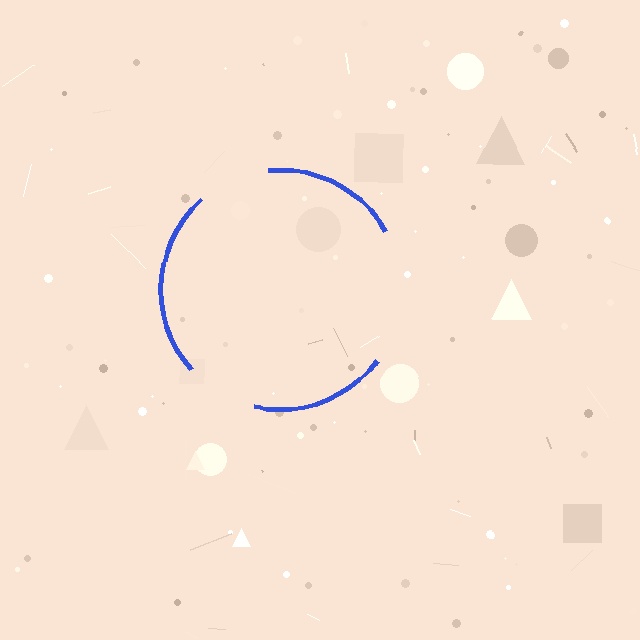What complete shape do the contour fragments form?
The contour fragments form a circle.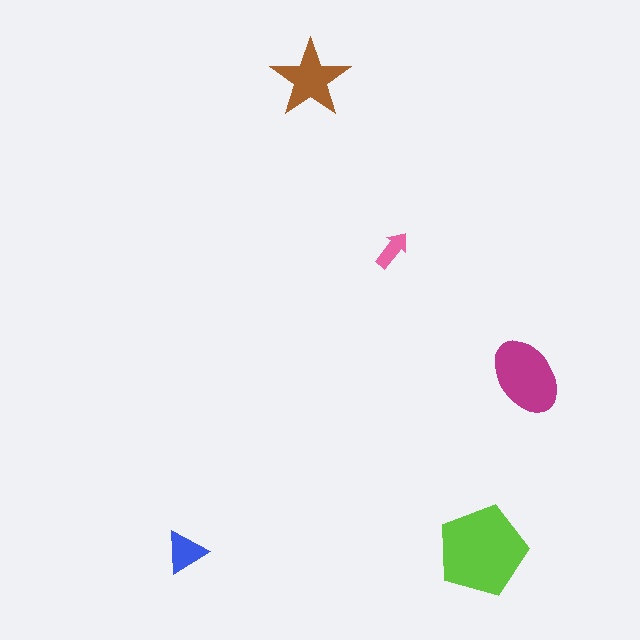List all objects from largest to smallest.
The lime pentagon, the magenta ellipse, the brown star, the blue triangle, the pink arrow.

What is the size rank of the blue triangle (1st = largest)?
4th.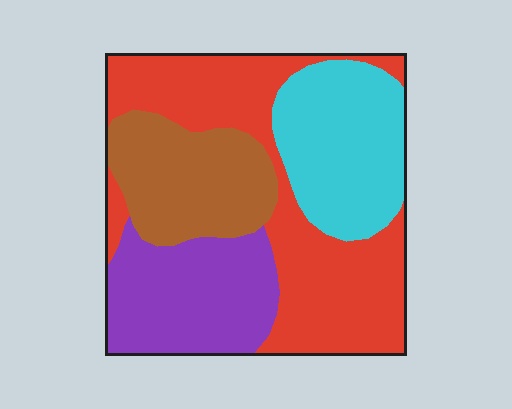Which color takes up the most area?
Red, at roughly 40%.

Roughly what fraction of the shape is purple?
Purple takes up less than a quarter of the shape.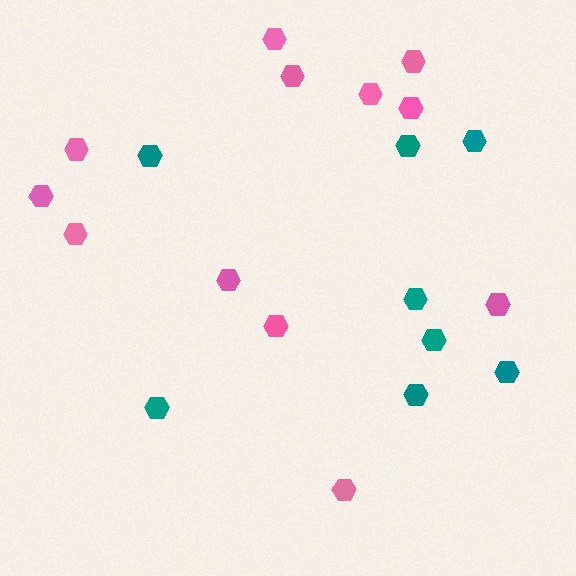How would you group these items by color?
There are 2 groups: one group of teal hexagons (8) and one group of pink hexagons (12).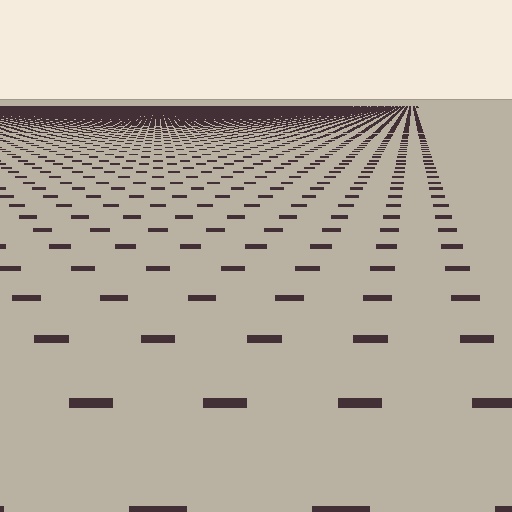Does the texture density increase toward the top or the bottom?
Density increases toward the top.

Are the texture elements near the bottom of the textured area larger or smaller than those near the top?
Larger. Near the bottom, elements are closer to the viewer and appear at a bigger on-screen size.